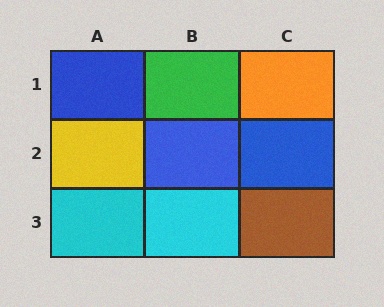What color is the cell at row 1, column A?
Blue.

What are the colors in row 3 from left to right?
Cyan, cyan, brown.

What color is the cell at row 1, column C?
Orange.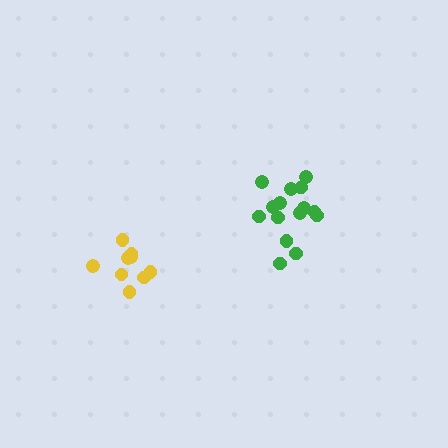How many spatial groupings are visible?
There are 2 spatial groupings.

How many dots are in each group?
Group 1: 9 dots, Group 2: 15 dots (24 total).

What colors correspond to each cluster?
The clusters are colored: yellow, green.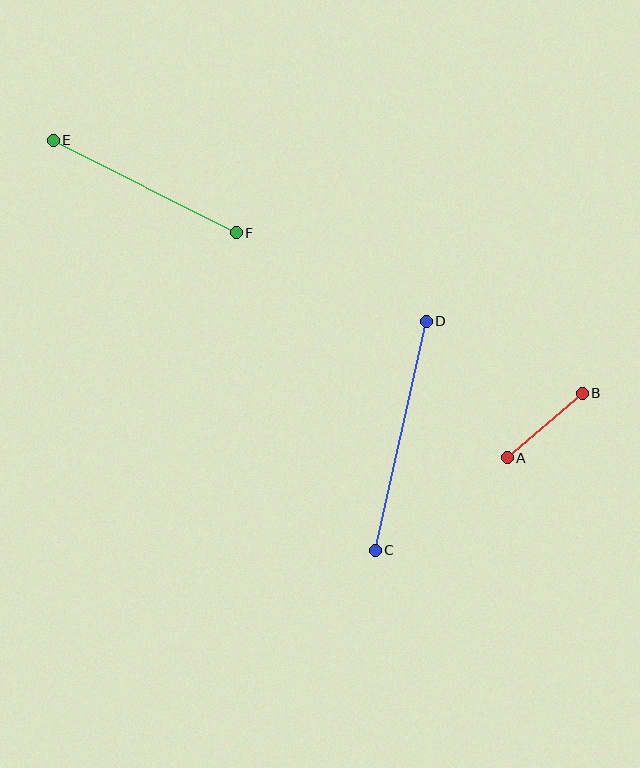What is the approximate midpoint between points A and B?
The midpoint is at approximately (545, 426) pixels.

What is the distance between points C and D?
The distance is approximately 234 pixels.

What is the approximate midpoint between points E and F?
The midpoint is at approximately (145, 187) pixels.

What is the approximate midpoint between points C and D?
The midpoint is at approximately (401, 436) pixels.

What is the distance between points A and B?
The distance is approximately 99 pixels.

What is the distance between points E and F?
The distance is approximately 205 pixels.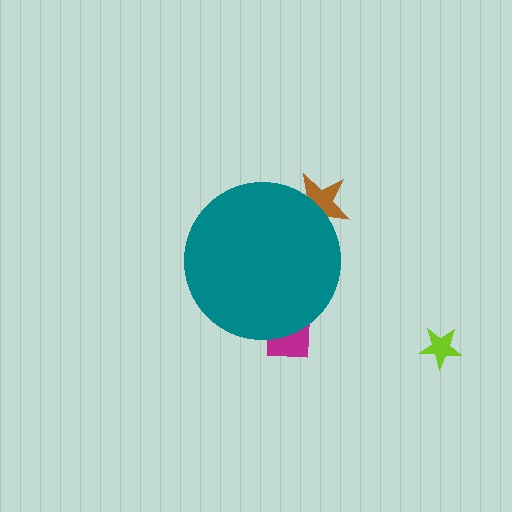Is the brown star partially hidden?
Yes, the brown star is partially hidden behind the teal circle.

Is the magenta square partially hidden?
Yes, the magenta square is partially hidden behind the teal circle.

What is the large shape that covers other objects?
A teal circle.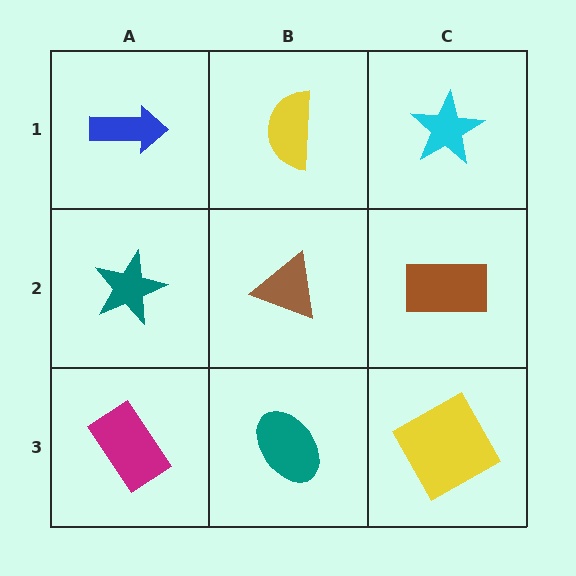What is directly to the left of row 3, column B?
A magenta rectangle.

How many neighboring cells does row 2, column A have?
3.